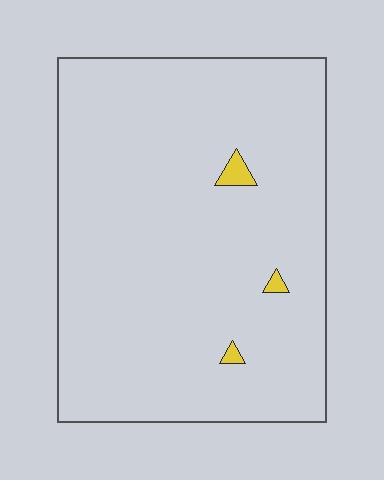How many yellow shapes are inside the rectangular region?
3.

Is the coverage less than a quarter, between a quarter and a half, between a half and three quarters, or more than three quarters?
Less than a quarter.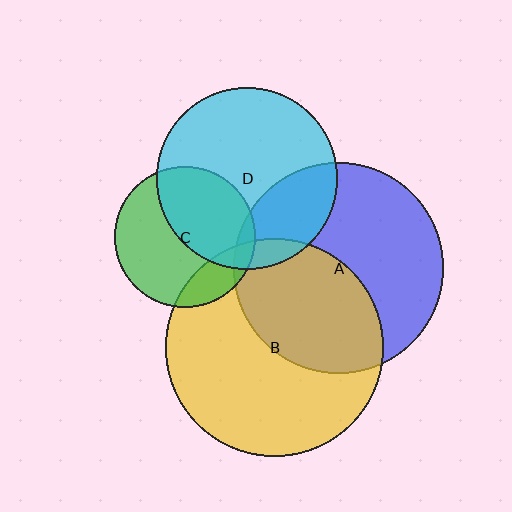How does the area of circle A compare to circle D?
Approximately 1.3 times.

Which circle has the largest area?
Circle B (yellow).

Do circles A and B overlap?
Yes.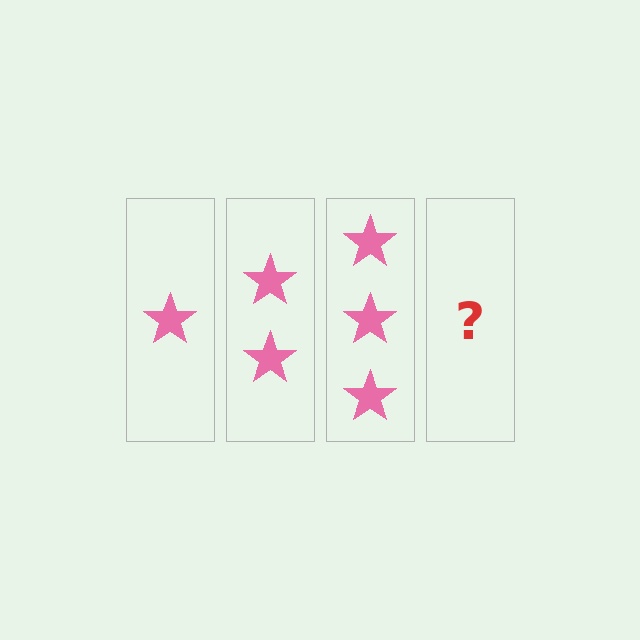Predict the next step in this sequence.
The next step is 4 stars.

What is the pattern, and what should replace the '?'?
The pattern is that each step adds one more star. The '?' should be 4 stars.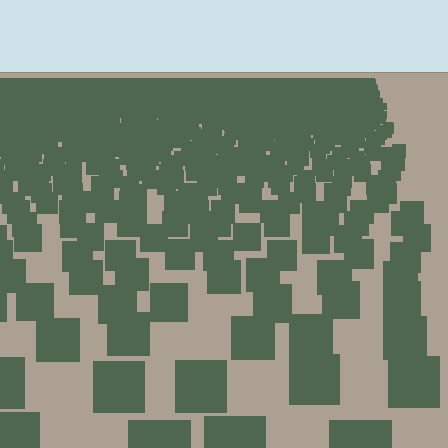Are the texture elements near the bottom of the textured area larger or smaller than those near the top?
Larger. Near the bottom, elements are closer to the viewer and appear at a bigger on-screen size.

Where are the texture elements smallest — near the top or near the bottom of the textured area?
Near the top.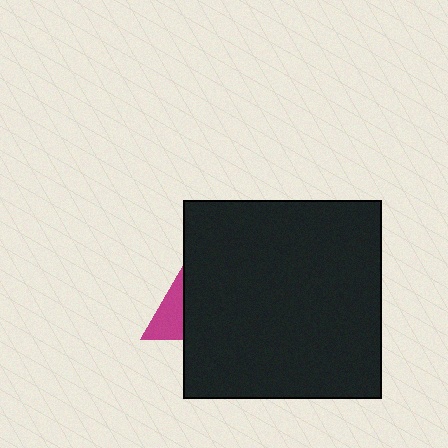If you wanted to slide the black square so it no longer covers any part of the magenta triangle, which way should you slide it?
Slide it right — that is the most direct way to separate the two shapes.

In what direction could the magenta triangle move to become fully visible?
The magenta triangle could move left. That would shift it out from behind the black square entirely.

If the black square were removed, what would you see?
You would see the complete magenta triangle.